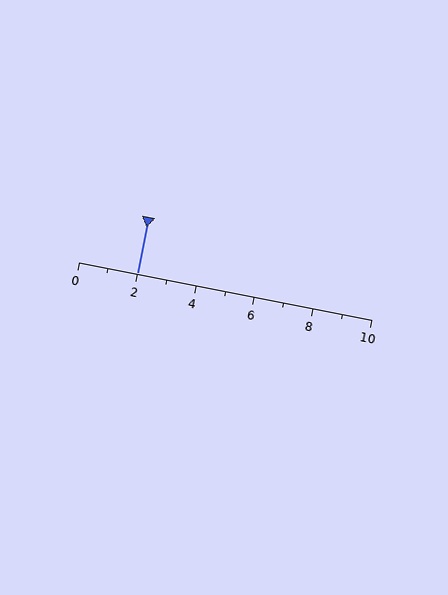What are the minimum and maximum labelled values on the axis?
The axis runs from 0 to 10.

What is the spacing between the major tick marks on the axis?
The major ticks are spaced 2 apart.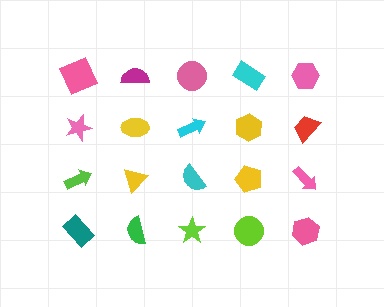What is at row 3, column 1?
A lime arrow.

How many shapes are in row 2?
5 shapes.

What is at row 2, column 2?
A yellow ellipse.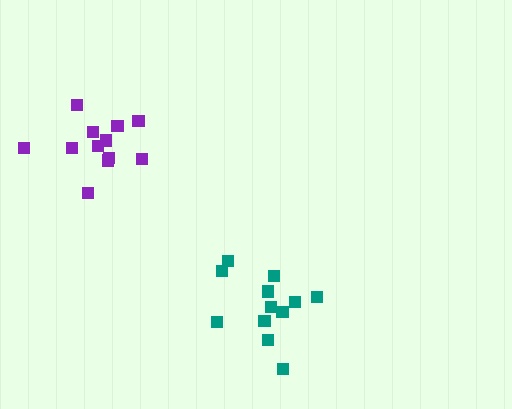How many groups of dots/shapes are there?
There are 2 groups.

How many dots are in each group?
Group 1: 12 dots, Group 2: 12 dots (24 total).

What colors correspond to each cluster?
The clusters are colored: teal, purple.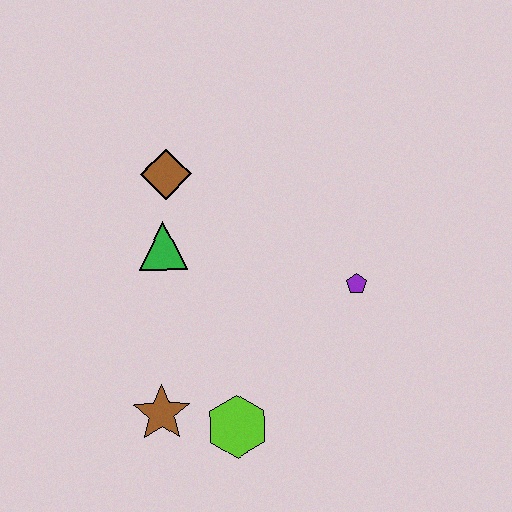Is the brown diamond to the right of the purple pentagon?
No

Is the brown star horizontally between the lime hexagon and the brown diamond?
No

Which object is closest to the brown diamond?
The green triangle is closest to the brown diamond.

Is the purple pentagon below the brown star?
No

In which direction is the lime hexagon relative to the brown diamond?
The lime hexagon is below the brown diamond.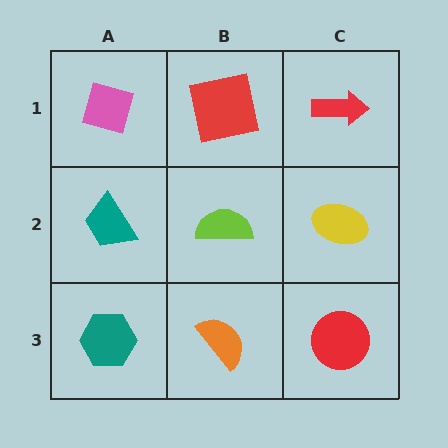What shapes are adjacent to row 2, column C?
A red arrow (row 1, column C), a red circle (row 3, column C), a lime semicircle (row 2, column B).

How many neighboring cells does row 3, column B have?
3.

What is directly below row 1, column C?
A yellow ellipse.